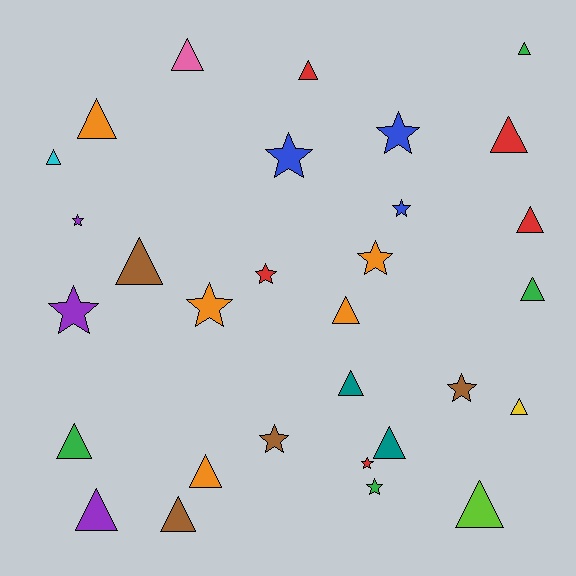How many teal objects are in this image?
There are 2 teal objects.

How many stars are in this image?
There are 12 stars.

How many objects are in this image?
There are 30 objects.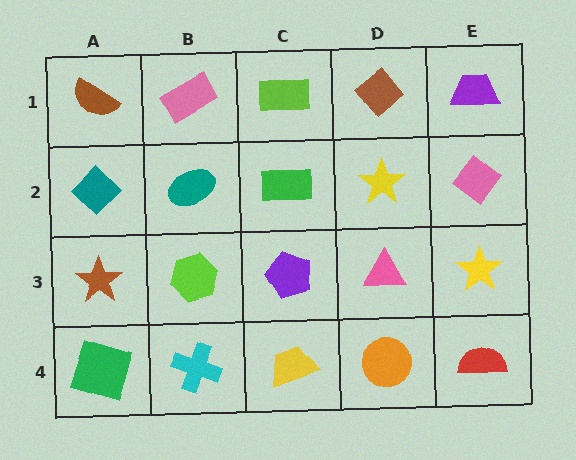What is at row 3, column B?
A lime hexagon.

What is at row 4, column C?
A yellow trapezoid.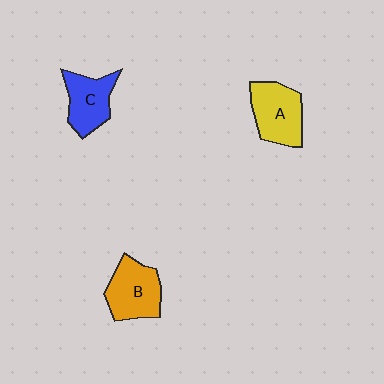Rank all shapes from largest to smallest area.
From largest to smallest: B (orange), A (yellow), C (blue).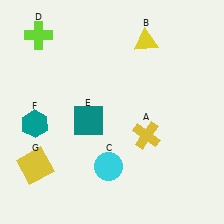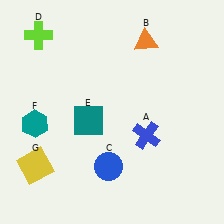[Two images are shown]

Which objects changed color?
A changed from yellow to blue. B changed from yellow to orange. C changed from cyan to blue.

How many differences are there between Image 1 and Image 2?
There are 3 differences between the two images.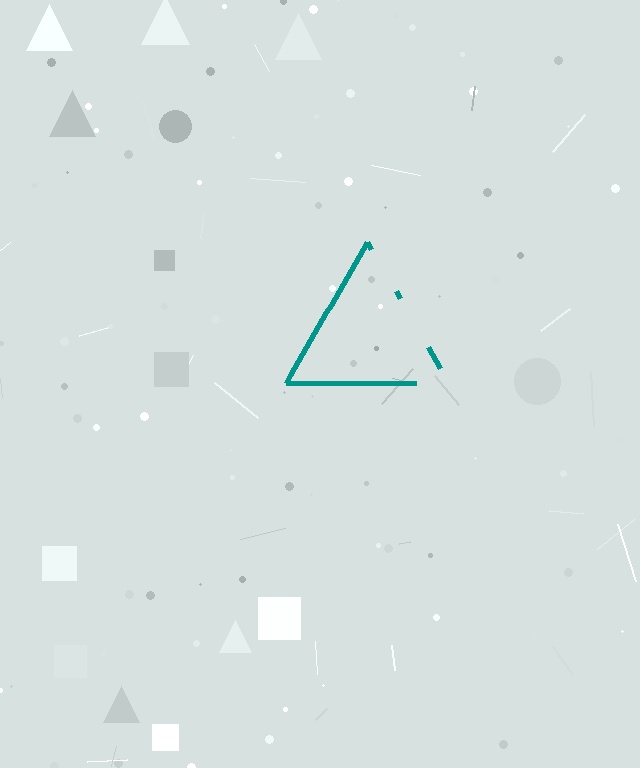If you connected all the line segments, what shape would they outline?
They would outline a triangle.